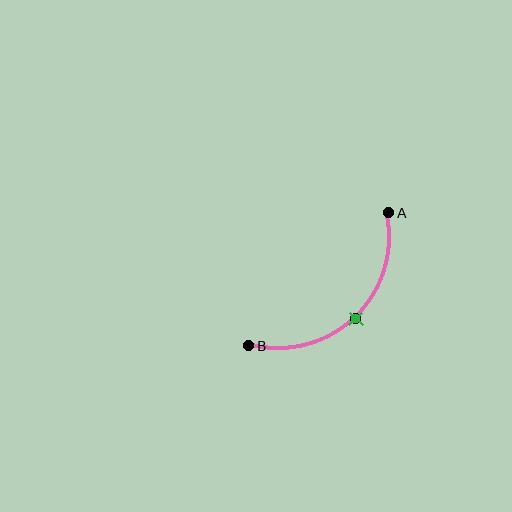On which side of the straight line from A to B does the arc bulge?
The arc bulges below and to the right of the straight line connecting A and B.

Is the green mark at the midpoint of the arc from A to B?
Yes. The green mark lies on the arc at equal arc-length from both A and B — it is the arc midpoint.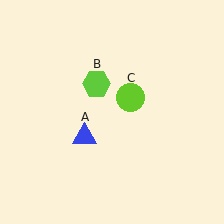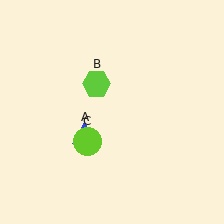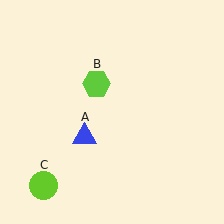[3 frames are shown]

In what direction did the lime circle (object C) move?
The lime circle (object C) moved down and to the left.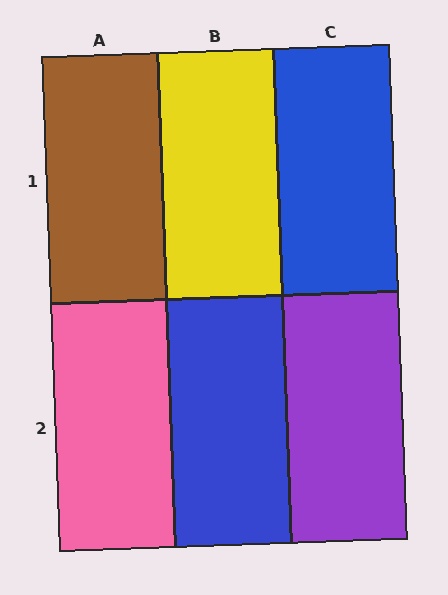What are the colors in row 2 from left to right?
Pink, blue, purple.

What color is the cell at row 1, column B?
Yellow.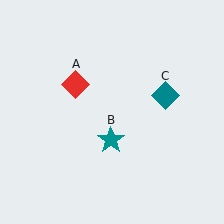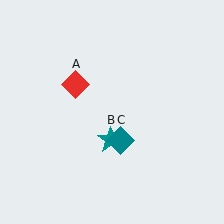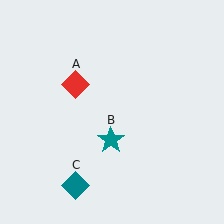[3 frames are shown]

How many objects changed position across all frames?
1 object changed position: teal diamond (object C).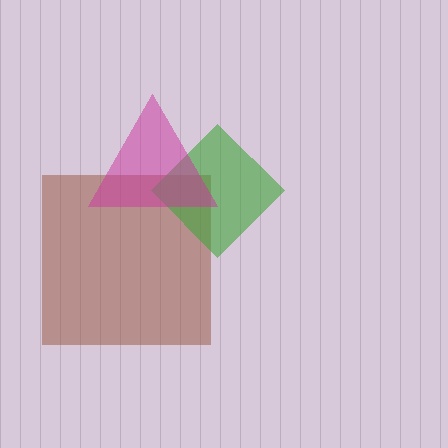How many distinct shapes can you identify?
There are 3 distinct shapes: a brown square, a green diamond, a magenta triangle.